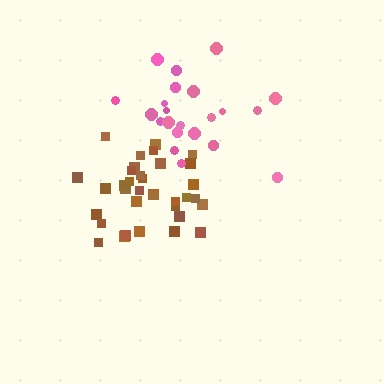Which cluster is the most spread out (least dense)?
Pink.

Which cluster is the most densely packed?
Brown.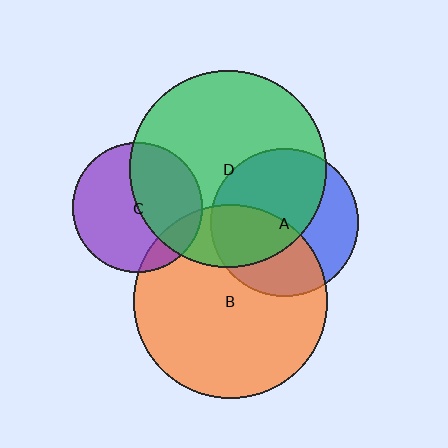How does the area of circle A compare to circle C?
Approximately 1.3 times.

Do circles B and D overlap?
Yes.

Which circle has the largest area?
Circle D (green).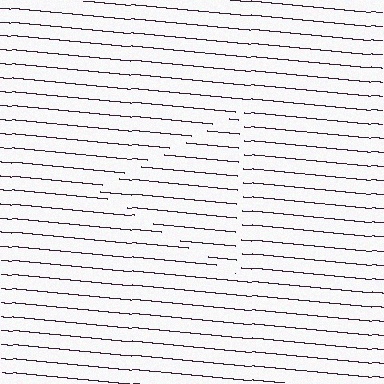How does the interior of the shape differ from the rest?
The interior of the shape contains the same grating, shifted by half a period — the contour is defined by the phase discontinuity where line-ends from the inner and outer gratings abut.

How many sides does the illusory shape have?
3 sides — the line-ends trace a triangle.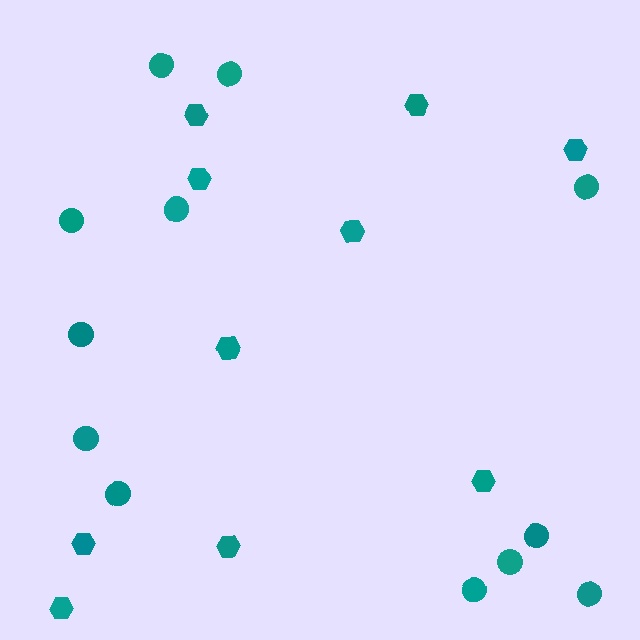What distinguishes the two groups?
There are 2 groups: one group of circles (12) and one group of hexagons (10).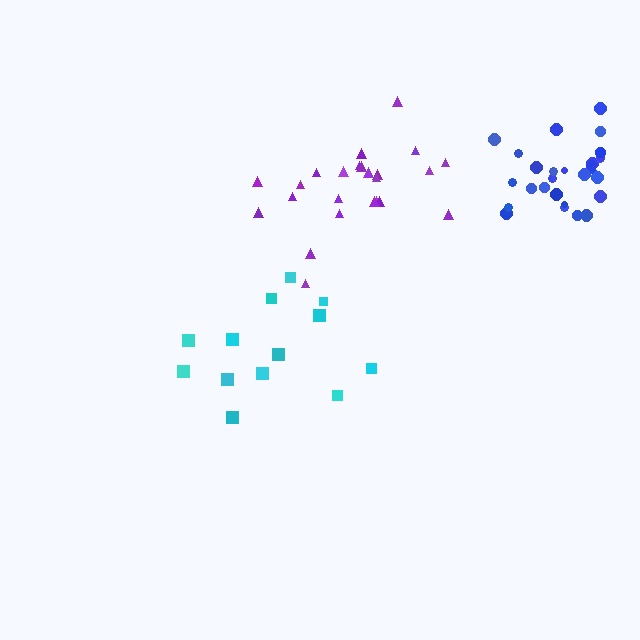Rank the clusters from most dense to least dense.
blue, purple, cyan.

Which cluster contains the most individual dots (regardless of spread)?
Blue (28).